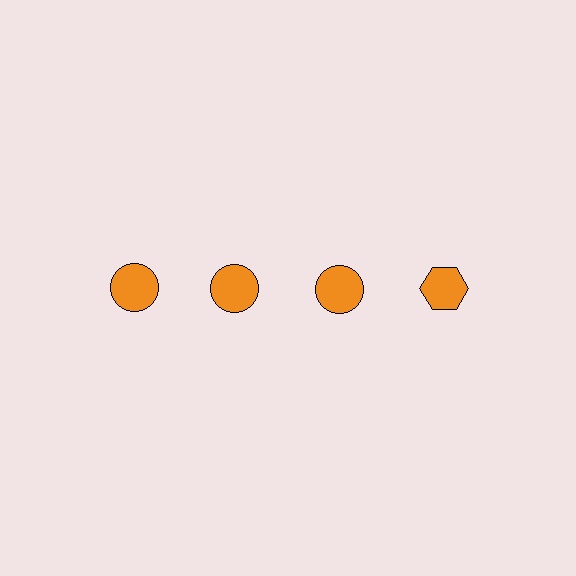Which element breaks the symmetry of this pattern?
The orange hexagon in the top row, second from right column breaks the symmetry. All other shapes are orange circles.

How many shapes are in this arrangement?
There are 4 shapes arranged in a grid pattern.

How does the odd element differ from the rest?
It has a different shape: hexagon instead of circle.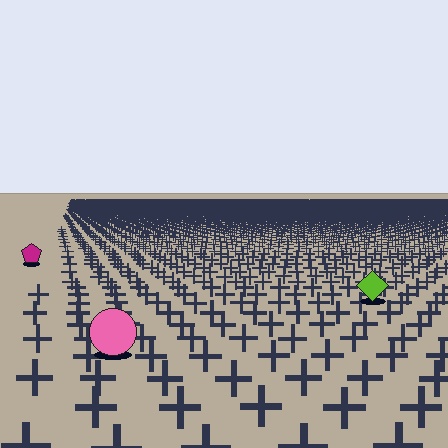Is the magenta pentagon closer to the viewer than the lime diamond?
No. The lime diamond is closer — you can tell from the texture gradient: the ground texture is coarser near it.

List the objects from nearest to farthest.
From nearest to farthest: the pink circle, the lime diamond, the magenta pentagon.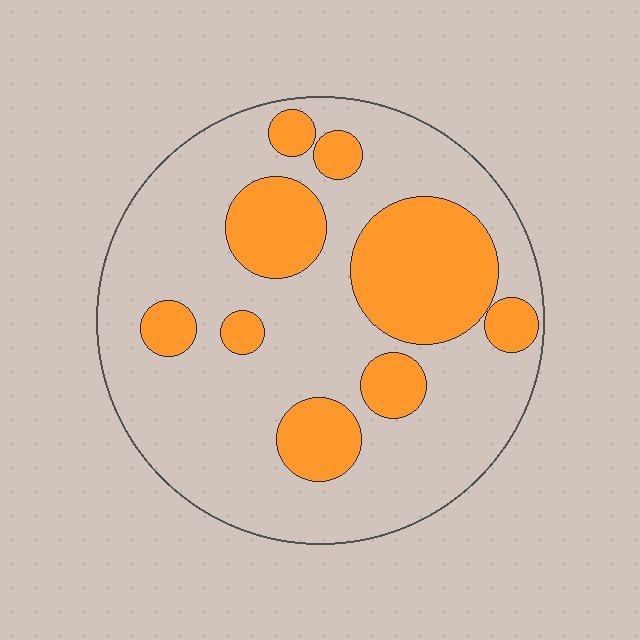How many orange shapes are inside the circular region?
9.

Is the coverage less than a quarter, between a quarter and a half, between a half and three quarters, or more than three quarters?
Between a quarter and a half.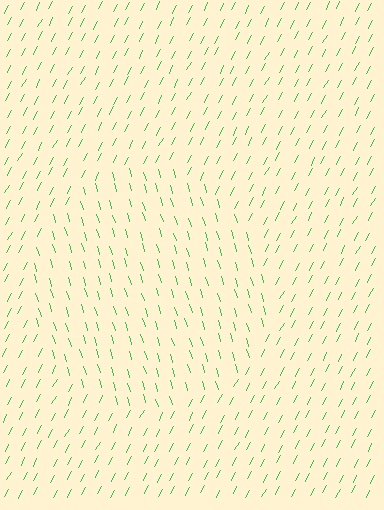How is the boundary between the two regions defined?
The boundary is defined purely by a change in line orientation (approximately 45 degrees difference). All lines are the same color and thickness.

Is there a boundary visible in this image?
Yes, there is a texture boundary formed by a change in line orientation.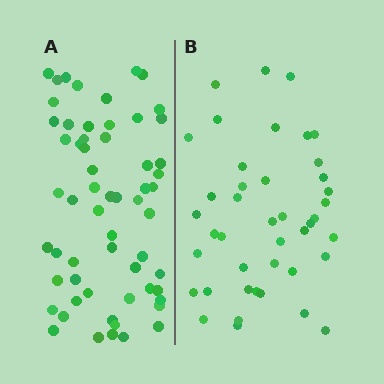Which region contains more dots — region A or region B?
Region A (the left region) has more dots.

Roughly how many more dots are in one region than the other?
Region A has approximately 20 more dots than region B.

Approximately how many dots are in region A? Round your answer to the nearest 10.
About 60 dots.